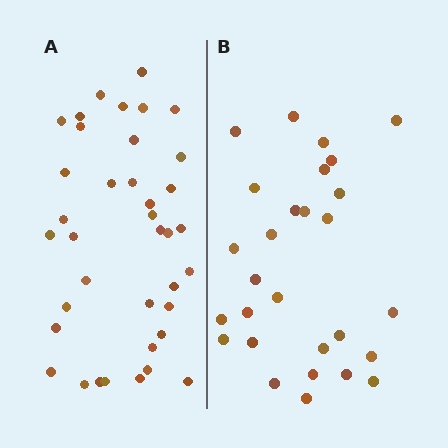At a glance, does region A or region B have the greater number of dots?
Region A (the left region) has more dots.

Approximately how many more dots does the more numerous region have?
Region A has roughly 10 or so more dots than region B.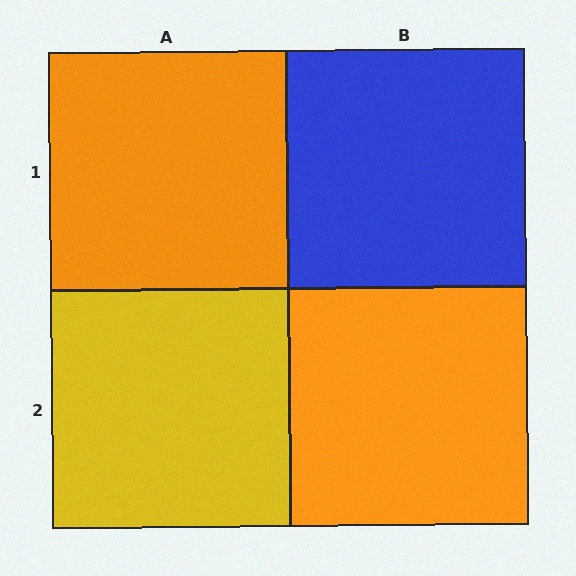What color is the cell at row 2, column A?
Yellow.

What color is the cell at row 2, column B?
Orange.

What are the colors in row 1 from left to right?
Orange, blue.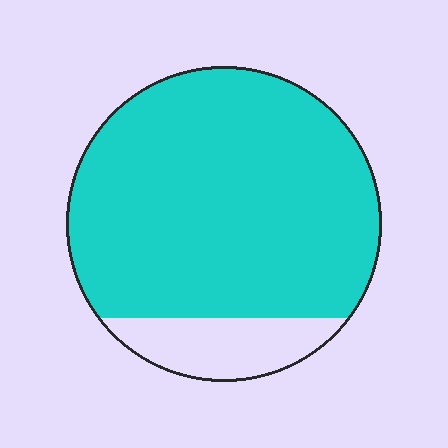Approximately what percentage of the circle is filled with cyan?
Approximately 85%.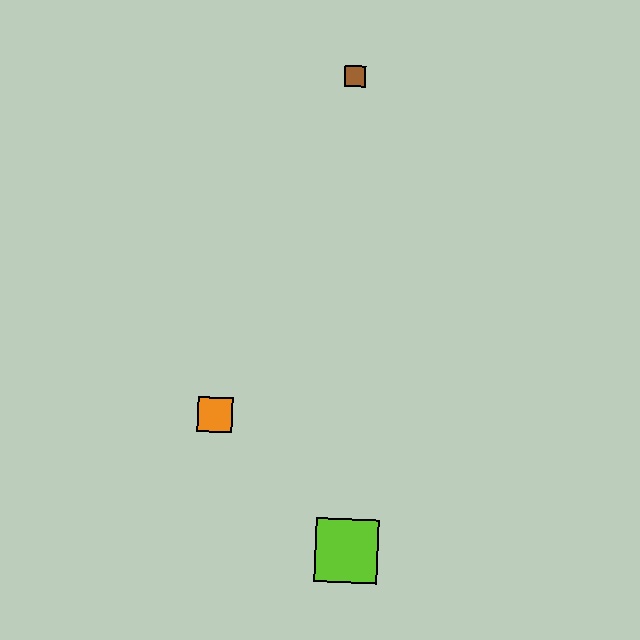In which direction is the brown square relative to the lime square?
The brown square is above the lime square.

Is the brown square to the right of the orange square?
Yes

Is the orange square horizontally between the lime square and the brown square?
No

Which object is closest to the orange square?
The lime square is closest to the orange square.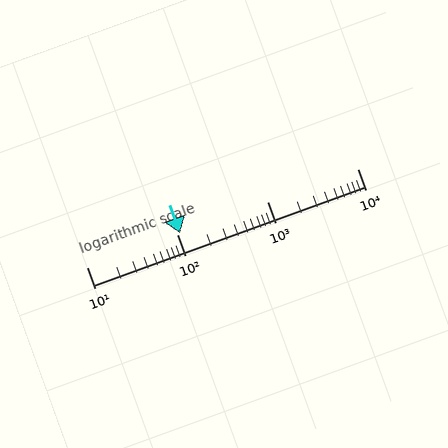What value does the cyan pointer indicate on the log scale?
The pointer indicates approximately 110.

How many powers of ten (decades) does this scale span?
The scale spans 3 decades, from 10 to 10000.